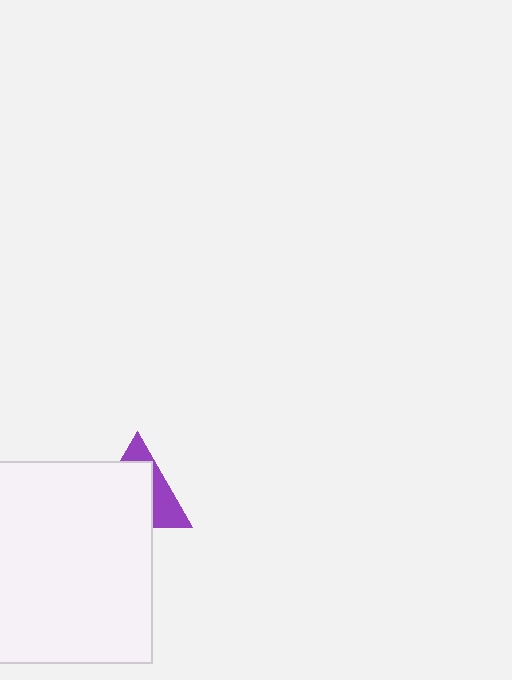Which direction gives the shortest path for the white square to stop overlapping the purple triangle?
Moving toward the lower-left gives the shortest separation.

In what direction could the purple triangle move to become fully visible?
The purple triangle could move toward the upper-right. That would shift it out from behind the white square entirely.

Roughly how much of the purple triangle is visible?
A small part of it is visible (roughly 35%).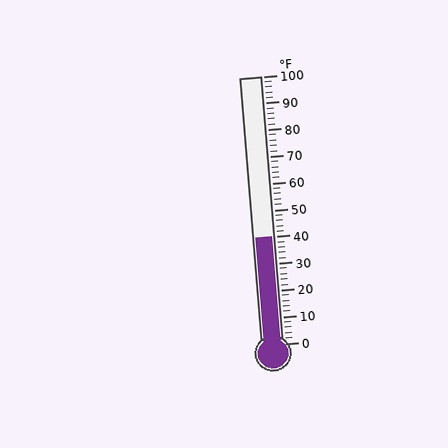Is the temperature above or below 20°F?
The temperature is above 20°F.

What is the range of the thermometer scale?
The thermometer scale ranges from 0°F to 100°F.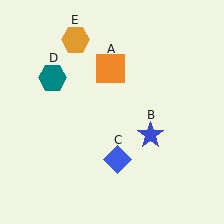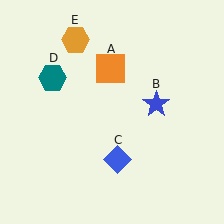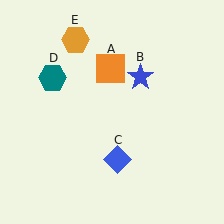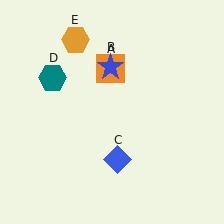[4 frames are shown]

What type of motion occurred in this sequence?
The blue star (object B) rotated counterclockwise around the center of the scene.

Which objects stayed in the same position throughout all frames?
Orange square (object A) and blue diamond (object C) and teal hexagon (object D) and orange hexagon (object E) remained stationary.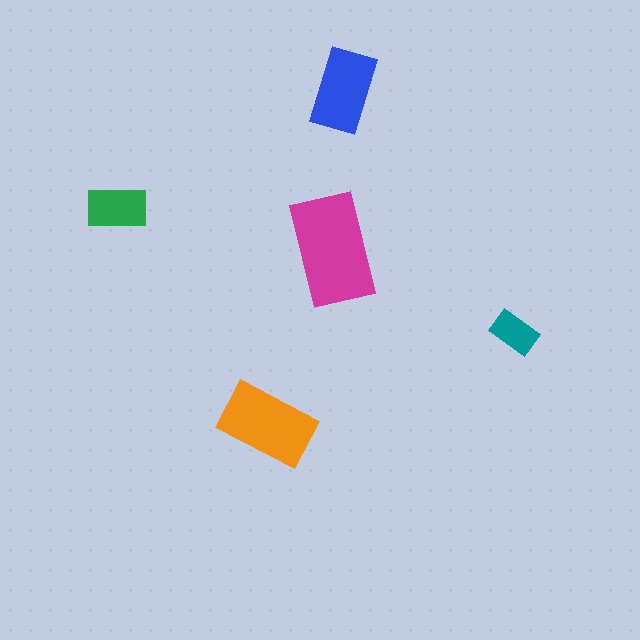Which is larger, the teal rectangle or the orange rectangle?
The orange one.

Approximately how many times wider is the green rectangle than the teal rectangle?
About 1.5 times wider.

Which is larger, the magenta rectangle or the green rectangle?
The magenta one.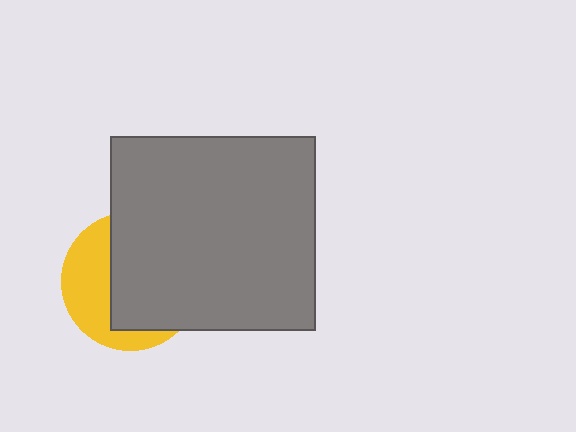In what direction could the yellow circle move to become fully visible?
The yellow circle could move left. That would shift it out from behind the gray rectangle entirely.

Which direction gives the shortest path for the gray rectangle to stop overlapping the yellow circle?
Moving right gives the shortest separation.